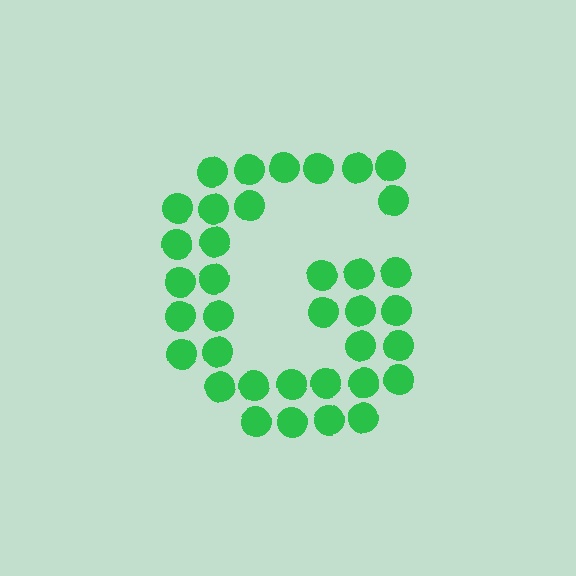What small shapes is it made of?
It is made of small circles.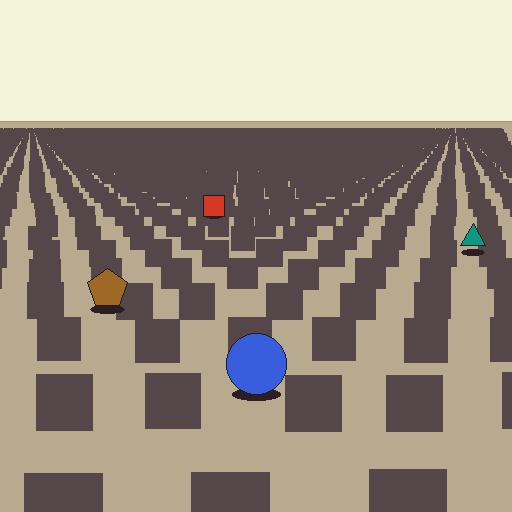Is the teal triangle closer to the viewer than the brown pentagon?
No. The brown pentagon is closer — you can tell from the texture gradient: the ground texture is coarser near it.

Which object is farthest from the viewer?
The red square is farthest from the viewer. It appears smaller and the ground texture around it is denser.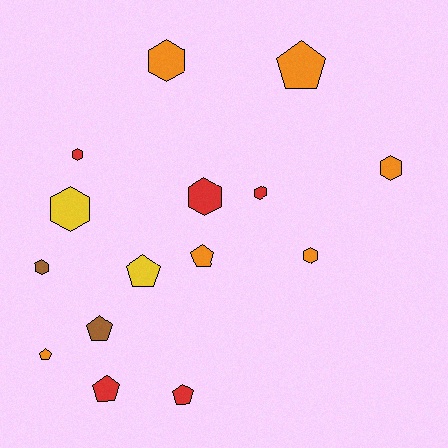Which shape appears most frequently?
Hexagon, with 8 objects.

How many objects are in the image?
There are 15 objects.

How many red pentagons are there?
There are 2 red pentagons.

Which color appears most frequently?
Orange, with 6 objects.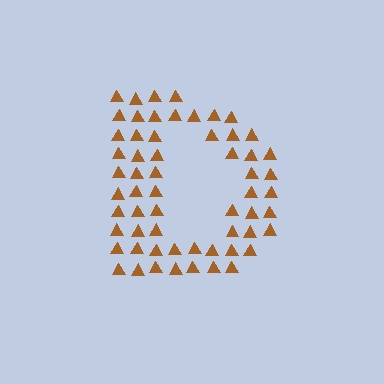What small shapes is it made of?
It is made of small triangles.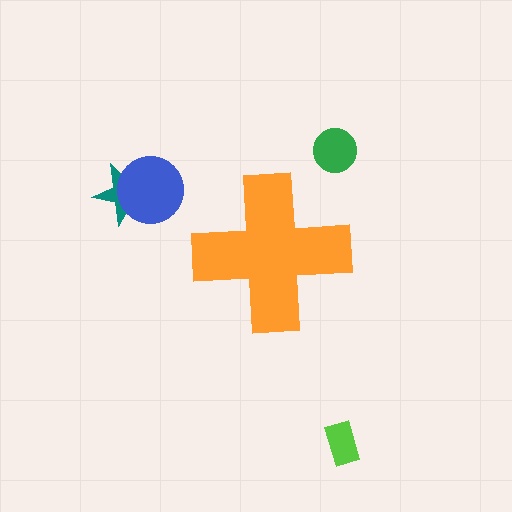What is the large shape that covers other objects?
An orange cross.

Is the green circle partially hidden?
No, the green circle is fully visible.